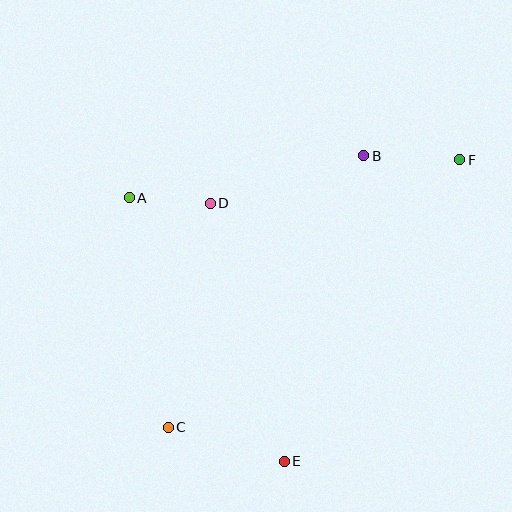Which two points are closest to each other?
Points A and D are closest to each other.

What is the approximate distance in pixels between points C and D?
The distance between C and D is approximately 228 pixels.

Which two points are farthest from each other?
Points C and F are farthest from each other.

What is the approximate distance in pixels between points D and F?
The distance between D and F is approximately 253 pixels.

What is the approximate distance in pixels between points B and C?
The distance between B and C is approximately 334 pixels.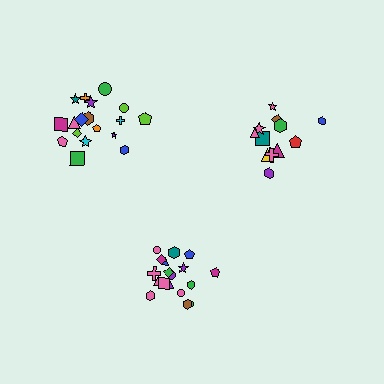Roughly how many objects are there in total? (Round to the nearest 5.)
Roughly 50 objects in total.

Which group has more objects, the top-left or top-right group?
The top-left group.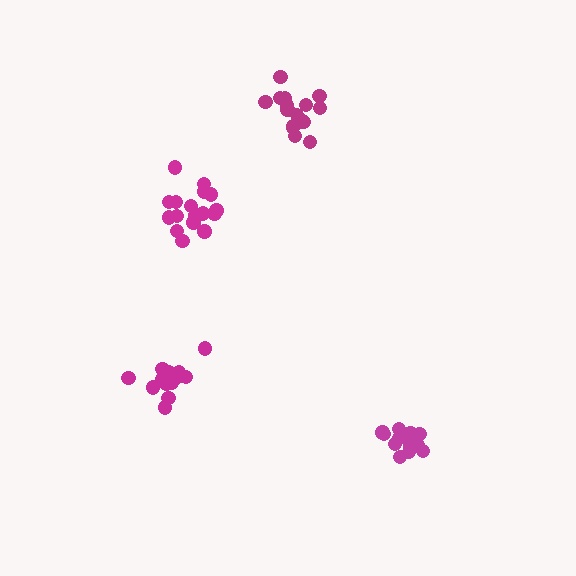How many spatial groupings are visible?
There are 4 spatial groupings.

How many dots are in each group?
Group 1: 13 dots, Group 2: 17 dots, Group 3: 15 dots, Group 4: 17 dots (62 total).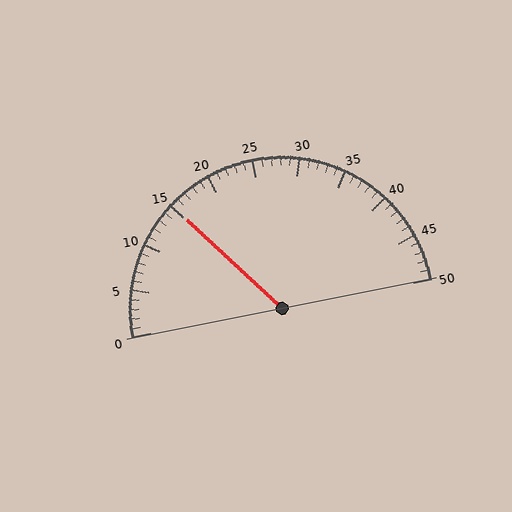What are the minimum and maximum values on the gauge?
The gauge ranges from 0 to 50.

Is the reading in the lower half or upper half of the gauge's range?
The reading is in the lower half of the range (0 to 50).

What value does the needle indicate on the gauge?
The needle indicates approximately 15.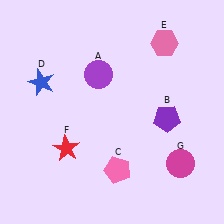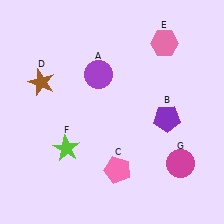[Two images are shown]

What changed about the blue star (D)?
In Image 1, D is blue. In Image 2, it changed to brown.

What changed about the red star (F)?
In Image 1, F is red. In Image 2, it changed to lime.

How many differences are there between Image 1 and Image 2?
There are 2 differences between the two images.